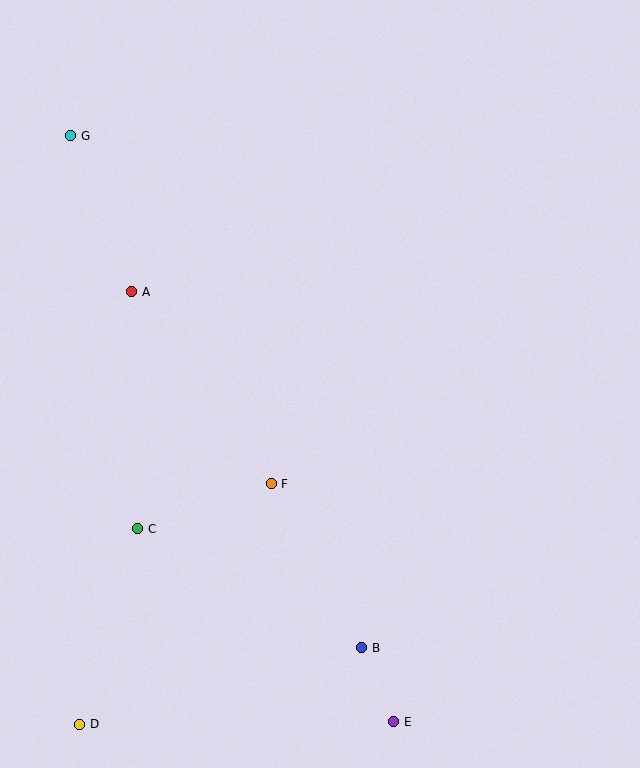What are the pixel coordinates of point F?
Point F is at (271, 484).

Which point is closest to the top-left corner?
Point G is closest to the top-left corner.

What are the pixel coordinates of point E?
Point E is at (394, 722).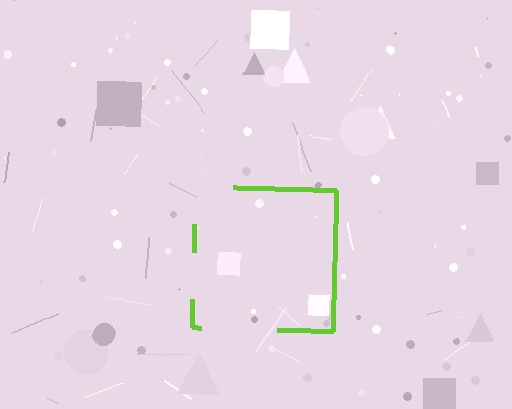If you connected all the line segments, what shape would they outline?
They would outline a square.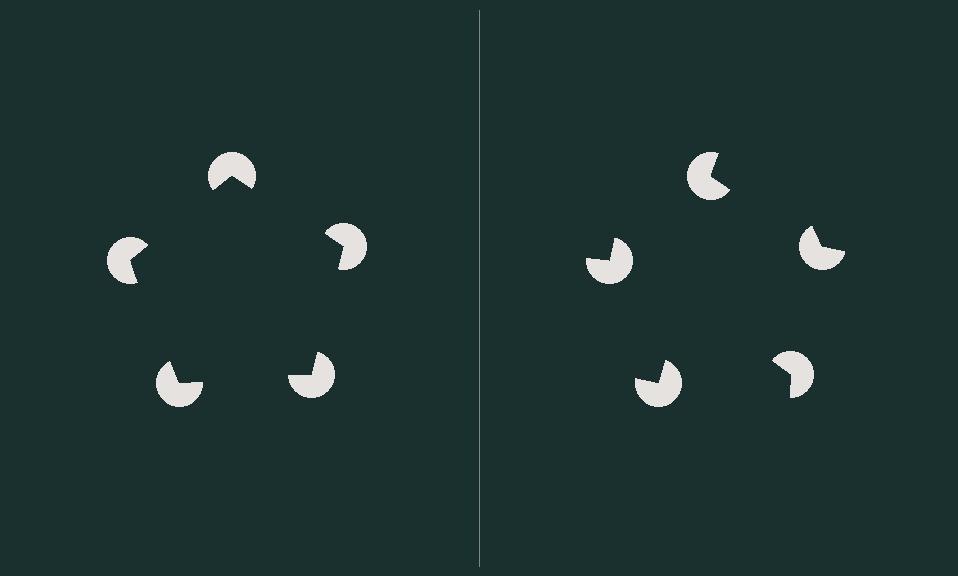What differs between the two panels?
The pac-man discs are positioned identically on both sides; only the wedge orientations differ. On the left they align to a pentagon; on the right they are misaligned.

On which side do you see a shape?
An illusory pentagon appears on the left side. On the right side the wedge cuts are rotated, so no coherent shape forms.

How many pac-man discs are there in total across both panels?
10 — 5 on each side.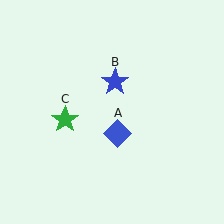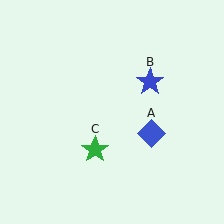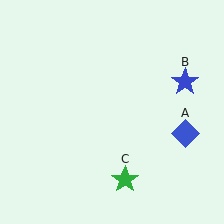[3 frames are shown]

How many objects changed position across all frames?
3 objects changed position: blue diamond (object A), blue star (object B), green star (object C).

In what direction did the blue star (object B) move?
The blue star (object B) moved right.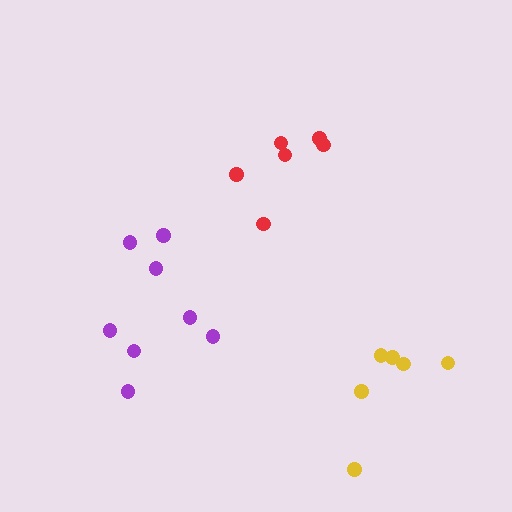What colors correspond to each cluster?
The clusters are colored: red, yellow, purple.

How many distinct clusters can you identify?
There are 3 distinct clusters.